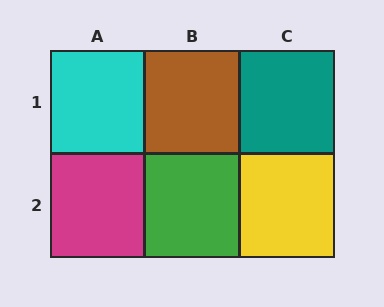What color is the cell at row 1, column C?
Teal.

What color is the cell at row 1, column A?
Cyan.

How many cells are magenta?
1 cell is magenta.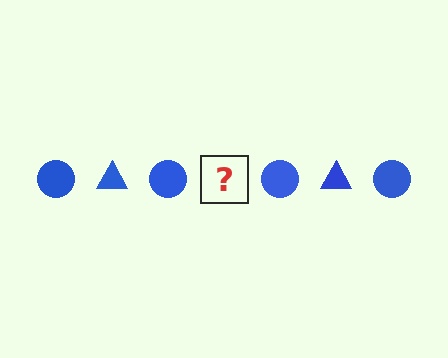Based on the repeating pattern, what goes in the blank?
The blank should be a blue triangle.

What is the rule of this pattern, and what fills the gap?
The rule is that the pattern cycles through circle, triangle shapes in blue. The gap should be filled with a blue triangle.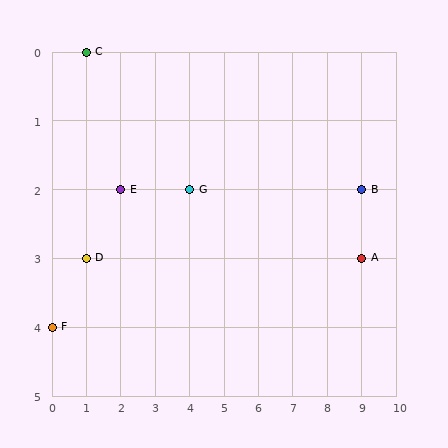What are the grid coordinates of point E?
Point E is at grid coordinates (2, 2).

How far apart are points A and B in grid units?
Points A and B are 1 row apart.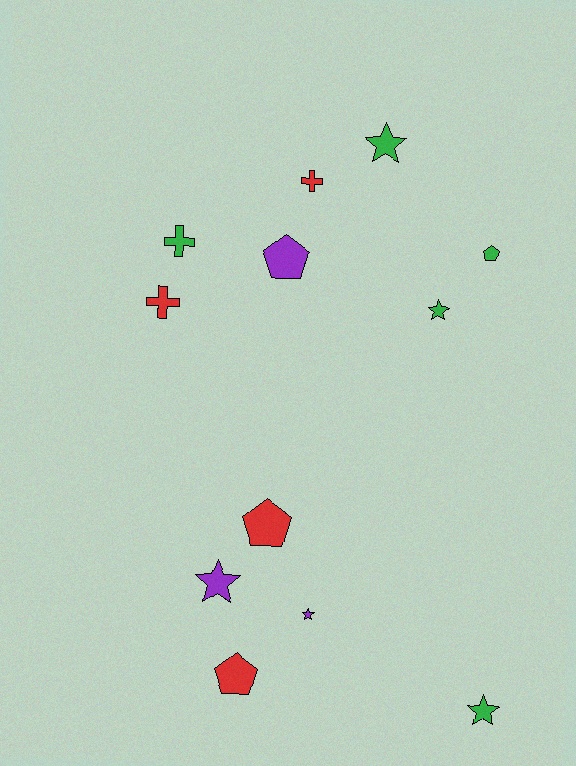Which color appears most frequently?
Green, with 5 objects.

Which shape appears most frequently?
Star, with 5 objects.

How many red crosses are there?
There are 2 red crosses.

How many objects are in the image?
There are 12 objects.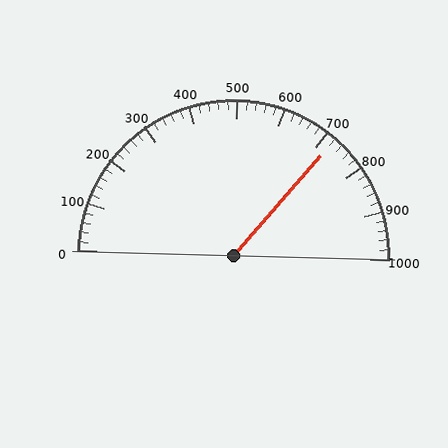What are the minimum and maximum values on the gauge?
The gauge ranges from 0 to 1000.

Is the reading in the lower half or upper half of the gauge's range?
The reading is in the upper half of the range (0 to 1000).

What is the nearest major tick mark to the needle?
The nearest major tick mark is 700.